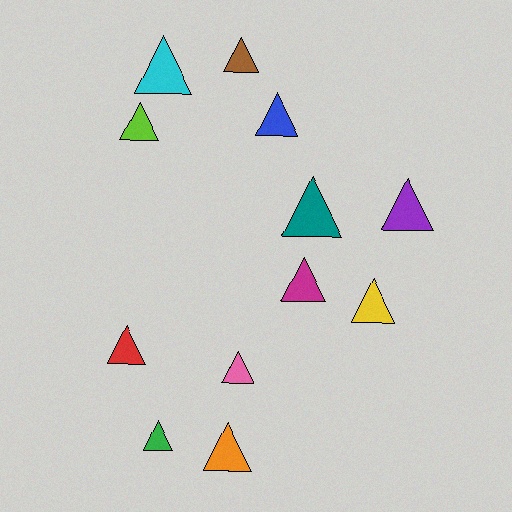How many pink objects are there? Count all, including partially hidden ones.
There is 1 pink object.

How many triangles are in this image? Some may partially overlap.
There are 12 triangles.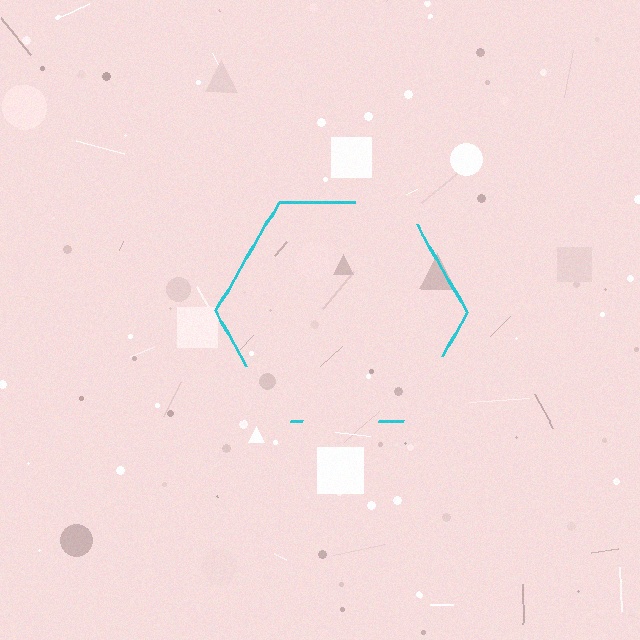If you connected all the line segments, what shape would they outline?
They would outline a hexagon.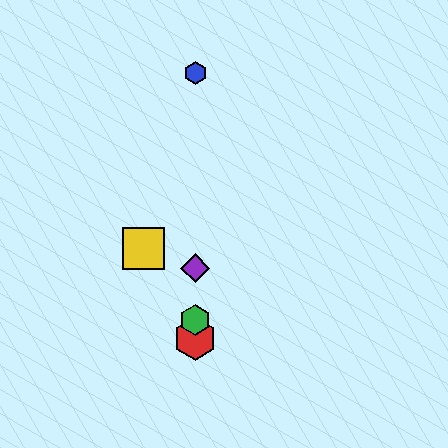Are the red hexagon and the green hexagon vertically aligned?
Yes, both are at x≈195.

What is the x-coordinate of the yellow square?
The yellow square is at x≈144.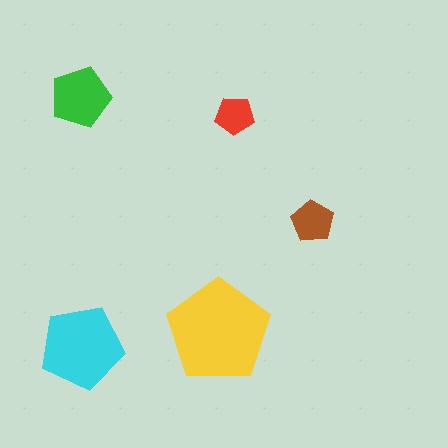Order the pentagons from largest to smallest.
the yellow one, the cyan one, the green one, the brown one, the red one.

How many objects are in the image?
There are 5 objects in the image.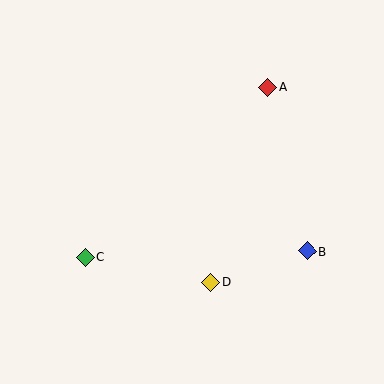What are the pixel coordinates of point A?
Point A is at (268, 87).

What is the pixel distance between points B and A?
The distance between B and A is 169 pixels.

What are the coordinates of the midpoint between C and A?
The midpoint between C and A is at (177, 172).